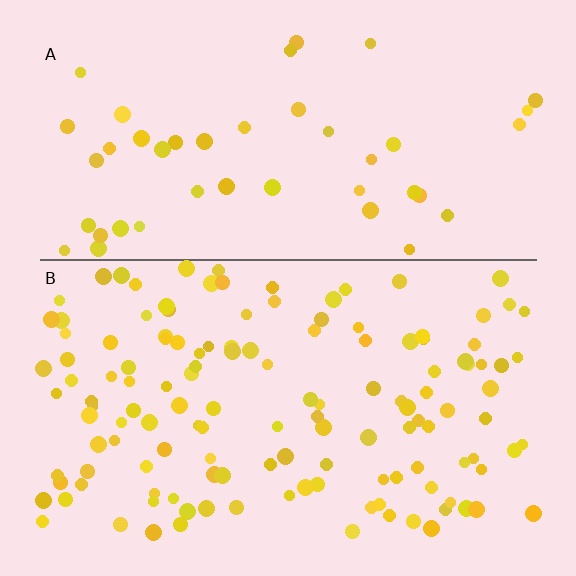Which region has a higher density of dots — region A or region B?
B (the bottom).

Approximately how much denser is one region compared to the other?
Approximately 3.0× — region B over region A.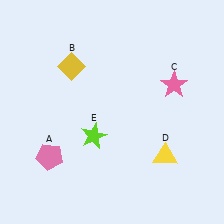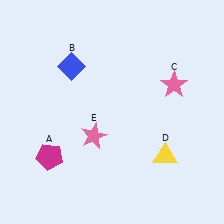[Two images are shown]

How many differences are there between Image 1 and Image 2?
There are 3 differences between the two images.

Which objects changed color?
A changed from pink to magenta. B changed from yellow to blue. E changed from lime to pink.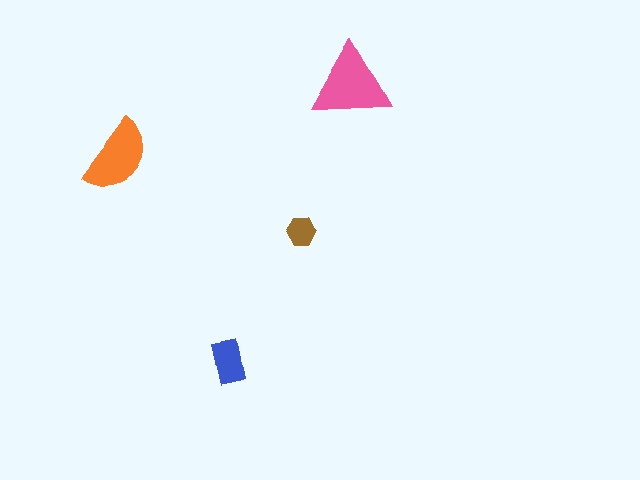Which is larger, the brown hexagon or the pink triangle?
The pink triangle.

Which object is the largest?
The pink triangle.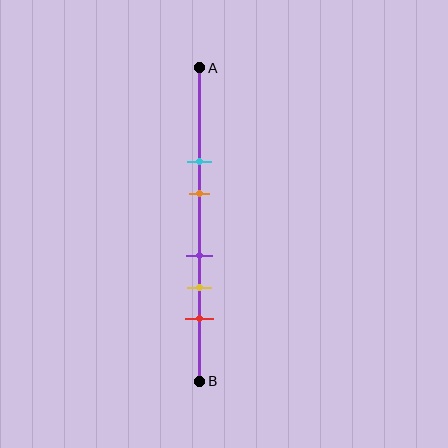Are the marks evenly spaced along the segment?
No, the marks are not evenly spaced.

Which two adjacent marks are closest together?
The purple and yellow marks are the closest adjacent pair.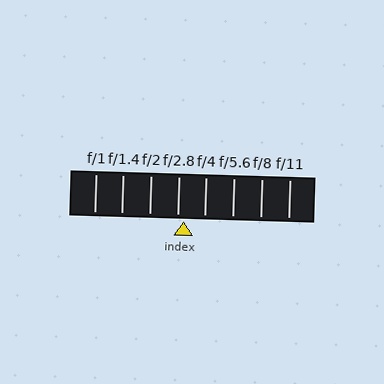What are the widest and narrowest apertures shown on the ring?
The widest aperture shown is f/1 and the narrowest is f/11.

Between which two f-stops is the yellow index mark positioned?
The index mark is between f/2.8 and f/4.